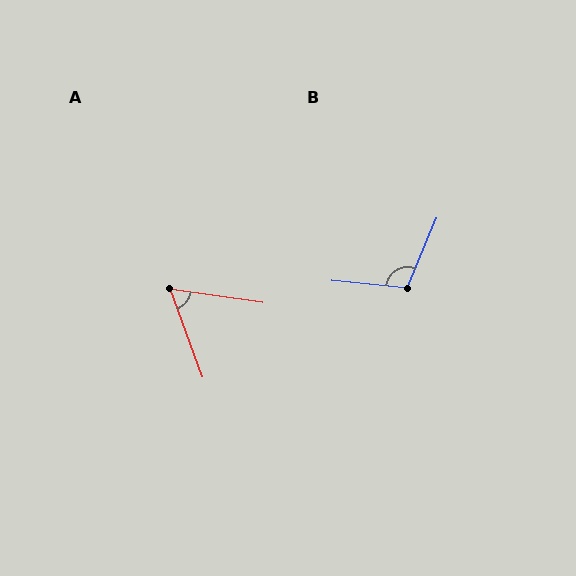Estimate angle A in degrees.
Approximately 61 degrees.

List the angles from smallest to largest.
A (61°), B (107°).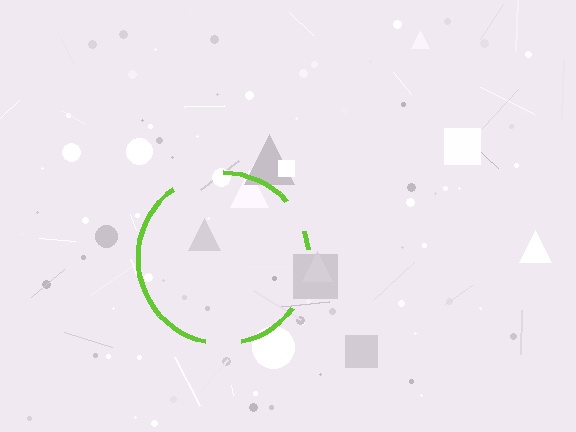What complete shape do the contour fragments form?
The contour fragments form a circle.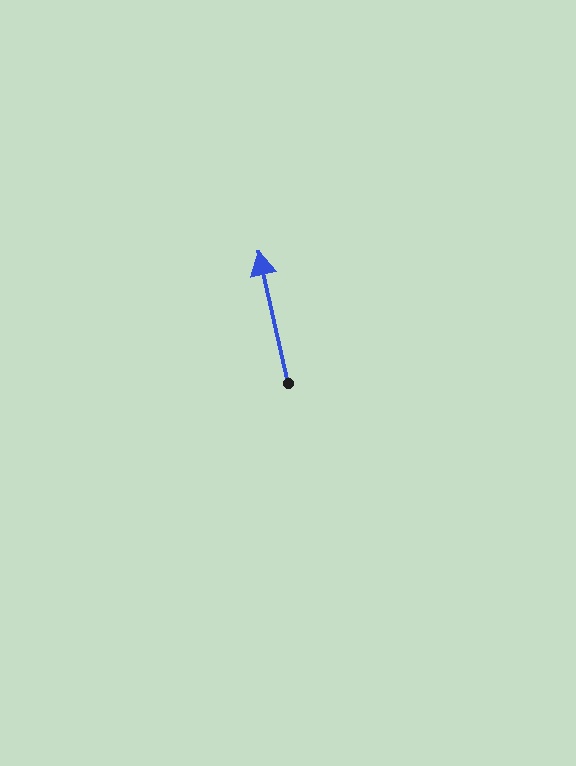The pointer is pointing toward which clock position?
Roughly 12 o'clock.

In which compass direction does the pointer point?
North.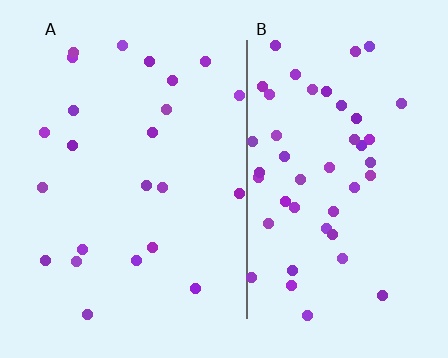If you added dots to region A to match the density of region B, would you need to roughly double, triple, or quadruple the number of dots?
Approximately double.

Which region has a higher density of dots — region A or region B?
B (the right).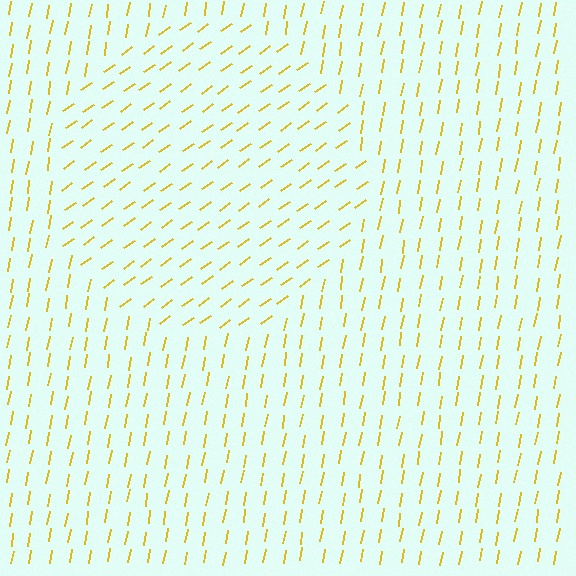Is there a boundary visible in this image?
Yes, there is a texture boundary formed by a change in line orientation.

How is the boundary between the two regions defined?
The boundary is defined purely by a change in line orientation (approximately 45 degrees difference). All lines are the same color and thickness.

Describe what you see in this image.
The image is filled with small yellow line segments. A circle region in the image has lines oriented differently from the surrounding lines, creating a visible texture boundary.